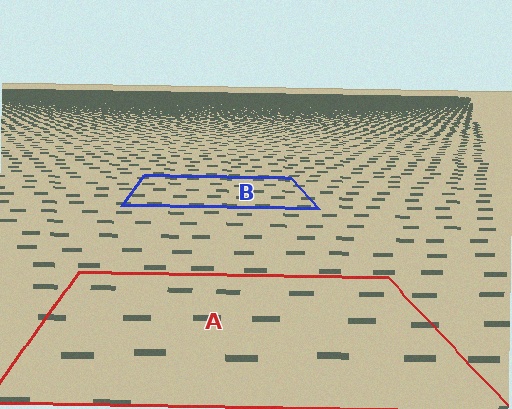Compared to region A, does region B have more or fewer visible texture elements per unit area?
Region B has more texture elements per unit area — they are packed more densely because it is farther away.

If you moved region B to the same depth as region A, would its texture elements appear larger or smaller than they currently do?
They would appear larger. At a closer depth, the same texture elements are projected at a bigger on-screen size.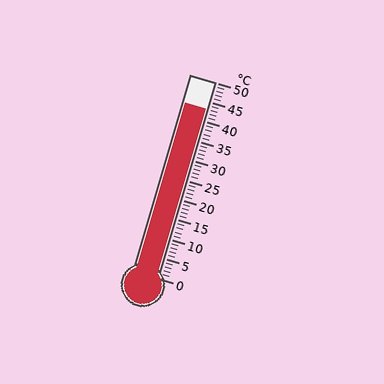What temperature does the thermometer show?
The thermometer shows approximately 43°C.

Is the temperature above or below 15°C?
The temperature is above 15°C.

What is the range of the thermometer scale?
The thermometer scale ranges from 0°C to 50°C.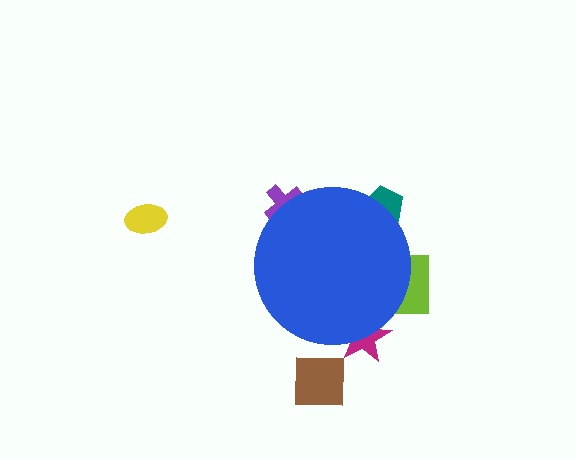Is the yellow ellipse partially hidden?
No, the yellow ellipse is fully visible.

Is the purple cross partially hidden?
Yes, the purple cross is partially hidden behind the blue circle.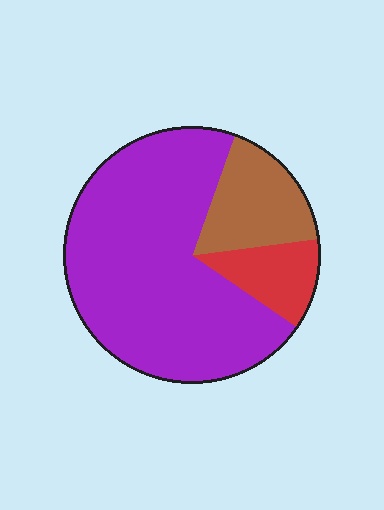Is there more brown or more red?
Brown.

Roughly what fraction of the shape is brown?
Brown covers 17% of the shape.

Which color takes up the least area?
Red, at roughly 10%.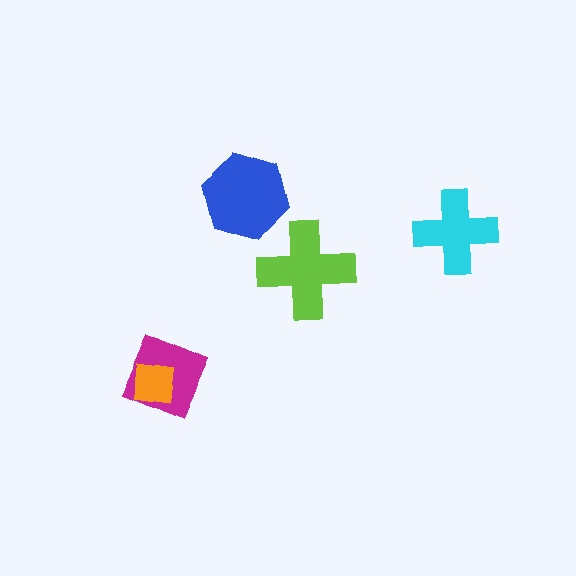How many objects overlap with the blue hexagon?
0 objects overlap with the blue hexagon.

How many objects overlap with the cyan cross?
0 objects overlap with the cyan cross.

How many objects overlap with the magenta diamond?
1 object overlaps with the magenta diamond.